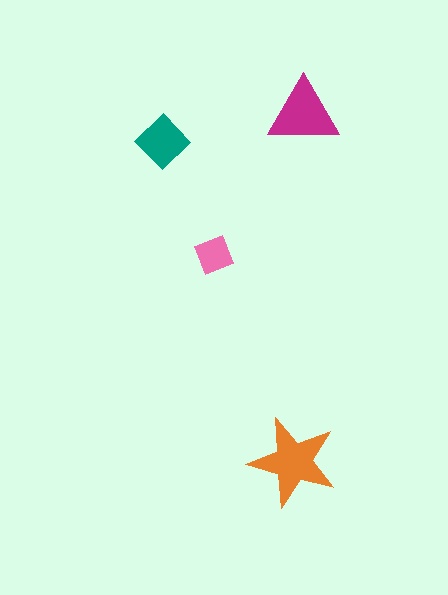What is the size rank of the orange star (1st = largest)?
1st.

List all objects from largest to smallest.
The orange star, the magenta triangle, the teal diamond, the pink diamond.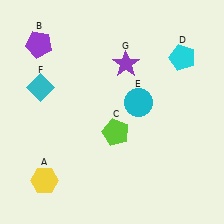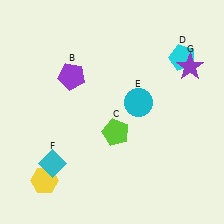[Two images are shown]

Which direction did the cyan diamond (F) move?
The cyan diamond (F) moved down.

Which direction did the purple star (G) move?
The purple star (G) moved right.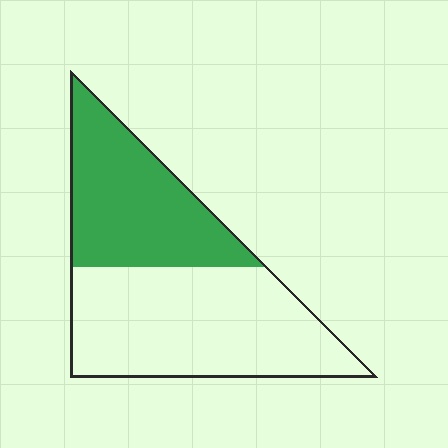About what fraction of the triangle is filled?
About two fifths (2/5).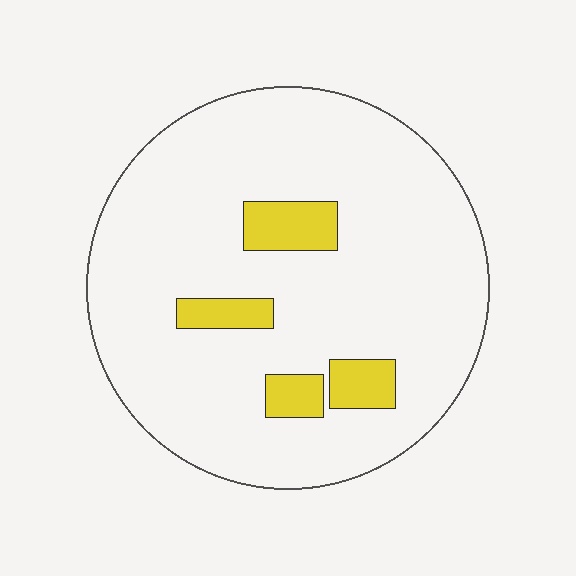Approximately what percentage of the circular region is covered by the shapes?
Approximately 10%.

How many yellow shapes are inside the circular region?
4.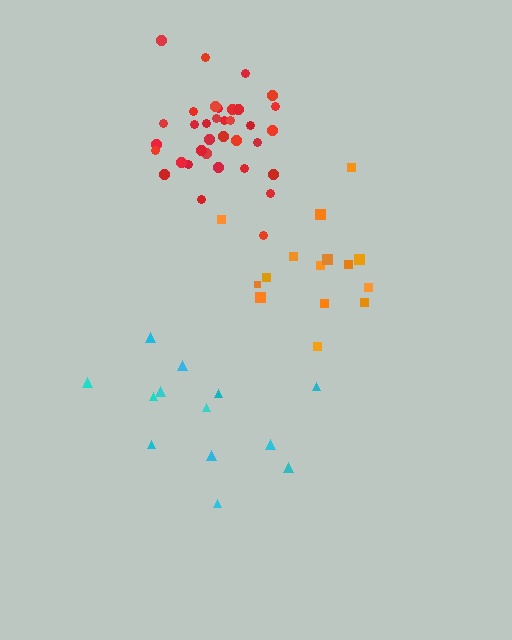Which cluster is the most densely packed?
Red.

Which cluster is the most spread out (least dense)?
Cyan.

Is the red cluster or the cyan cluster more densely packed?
Red.